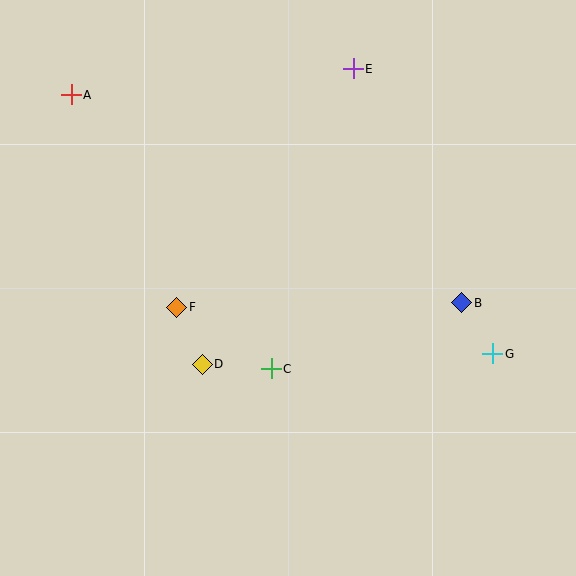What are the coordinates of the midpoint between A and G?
The midpoint between A and G is at (282, 224).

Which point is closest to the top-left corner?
Point A is closest to the top-left corner.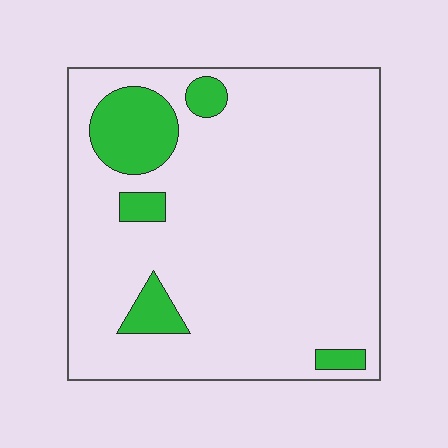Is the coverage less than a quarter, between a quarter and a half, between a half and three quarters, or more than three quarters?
Less than a quarter.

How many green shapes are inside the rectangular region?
5.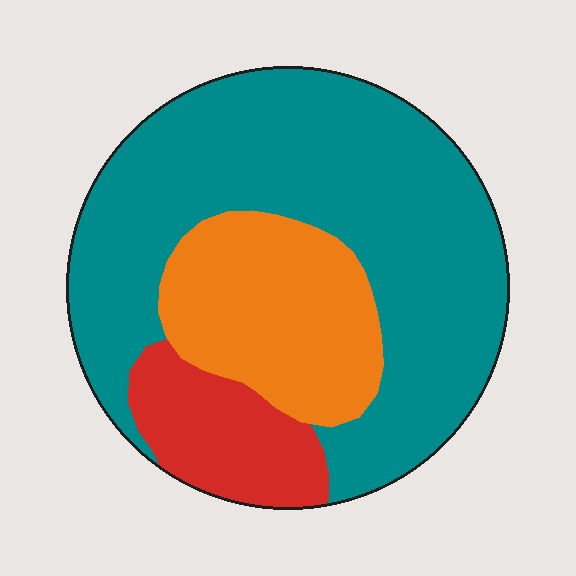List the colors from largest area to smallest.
From largest to smallest: teal, orange, red.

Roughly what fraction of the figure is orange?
Orange takes up about one quarter (1/4) of the figure.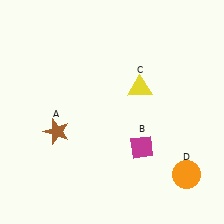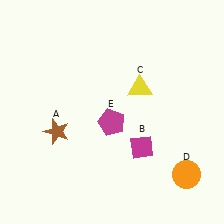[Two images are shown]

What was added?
A magenta pentagon (E) was added in Image 2.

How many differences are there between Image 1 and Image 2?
There is 1 difference between the two images.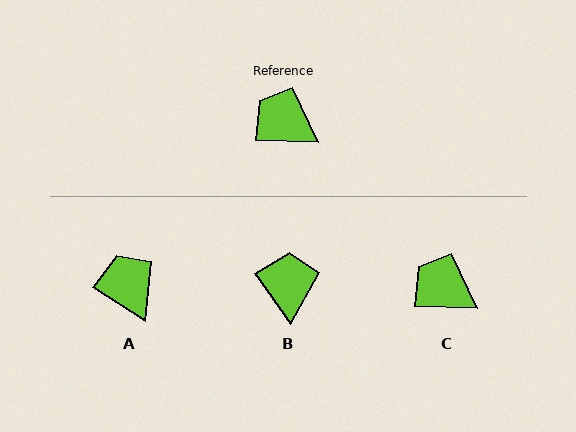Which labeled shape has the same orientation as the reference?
C.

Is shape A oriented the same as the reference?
No, it is off by about 32 degrees.